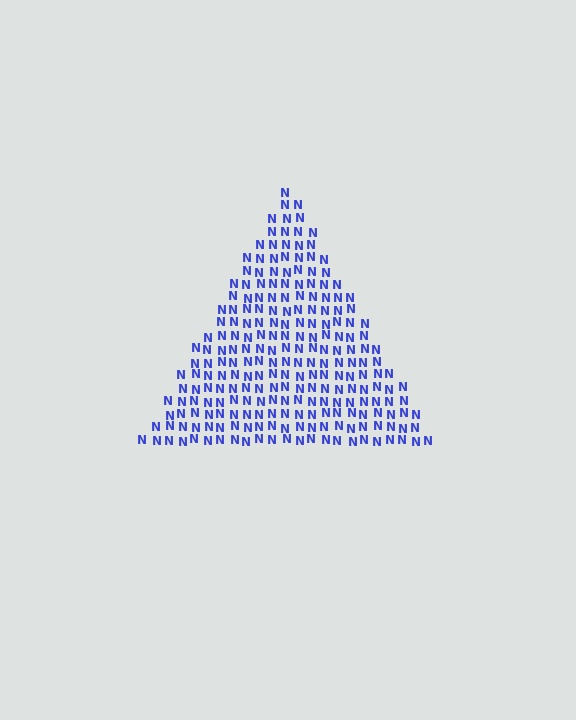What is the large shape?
The large shape is a triangle.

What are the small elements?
The small elements are letter N's.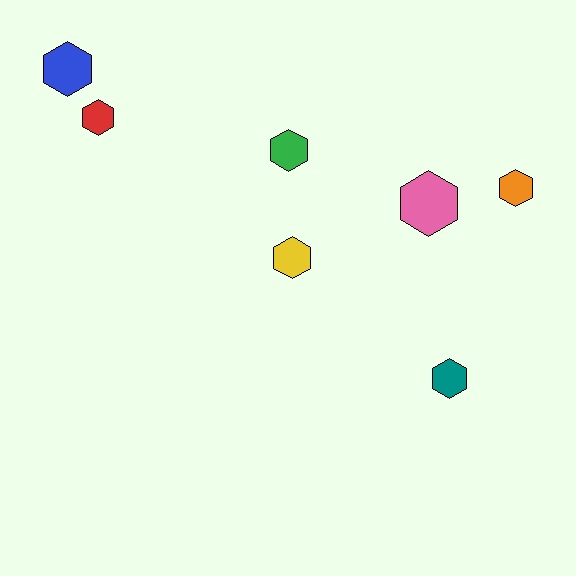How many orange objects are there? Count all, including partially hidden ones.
There is 1 orange object.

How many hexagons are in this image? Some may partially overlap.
There are 7 hexagons.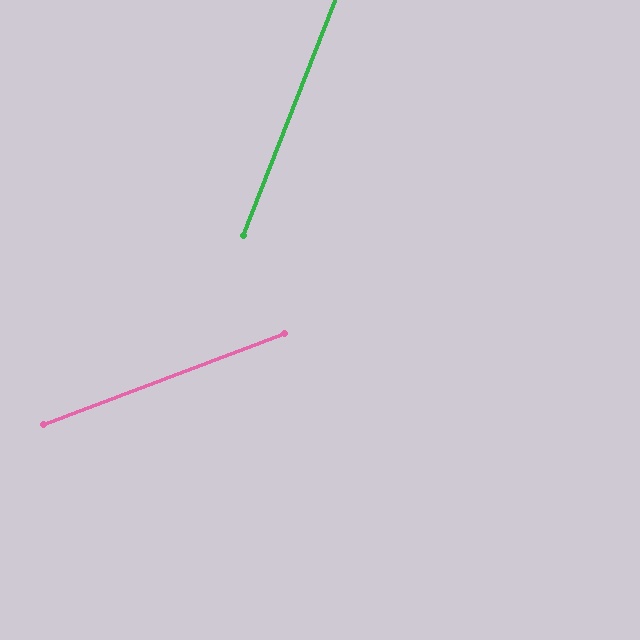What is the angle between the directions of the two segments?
Approximately 48 degrees.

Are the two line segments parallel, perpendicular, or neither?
Neither parallel nor perpendicular — they differ by about 48°.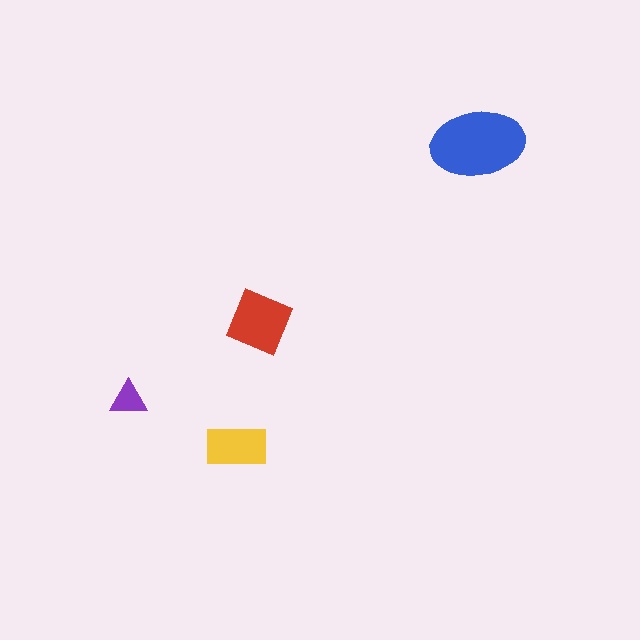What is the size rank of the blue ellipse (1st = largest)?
1st.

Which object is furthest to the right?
The blue ellipse is rightmost.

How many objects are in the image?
There are 4 objects in the image.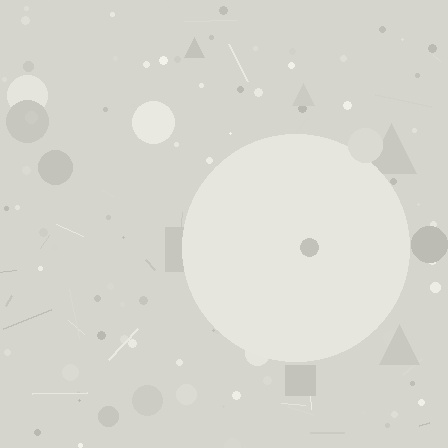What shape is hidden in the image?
A circle is hidden in the image.